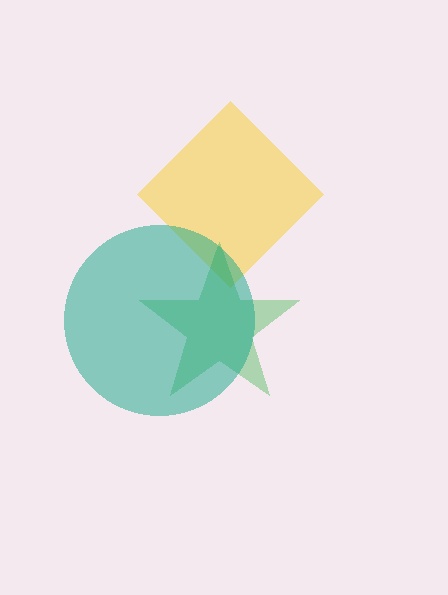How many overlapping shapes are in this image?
There are 3 overlapping shapes in the image.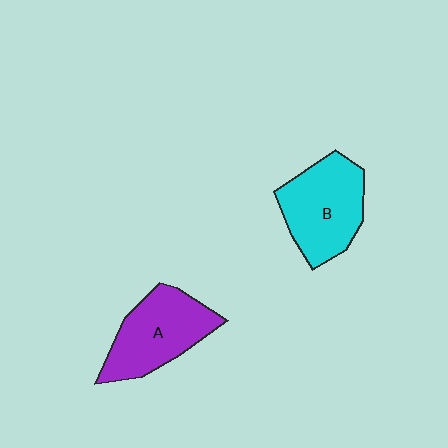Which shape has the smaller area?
Shape A (purple).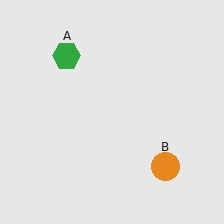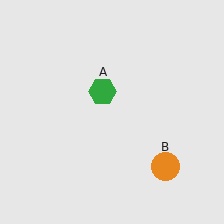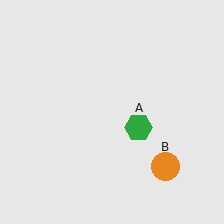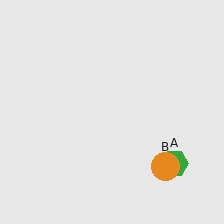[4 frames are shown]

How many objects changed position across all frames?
1 object changed position: green hexagon (object A).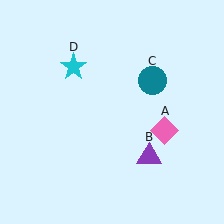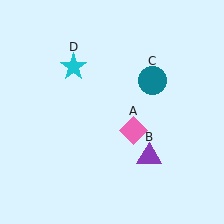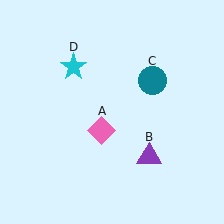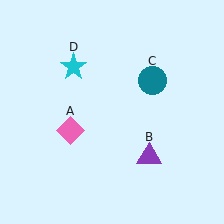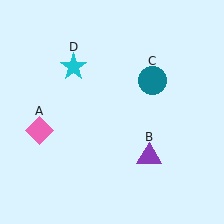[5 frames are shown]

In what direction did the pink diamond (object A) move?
The pink diamond (object A) moved left.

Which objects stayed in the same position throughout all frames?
Purple triangle (object B) and teal circle (object C) and cyan star (object D) remained stationary.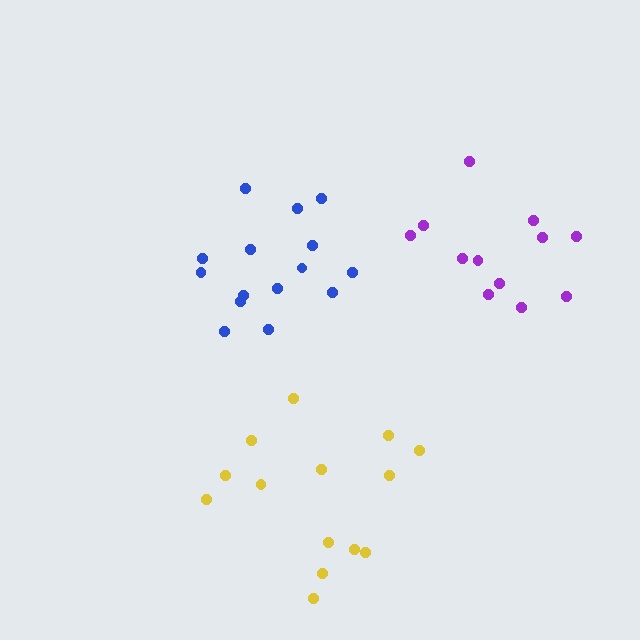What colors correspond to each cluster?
The clusters are colored: yellow, blue, purple.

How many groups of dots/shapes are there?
There are 3 groups.